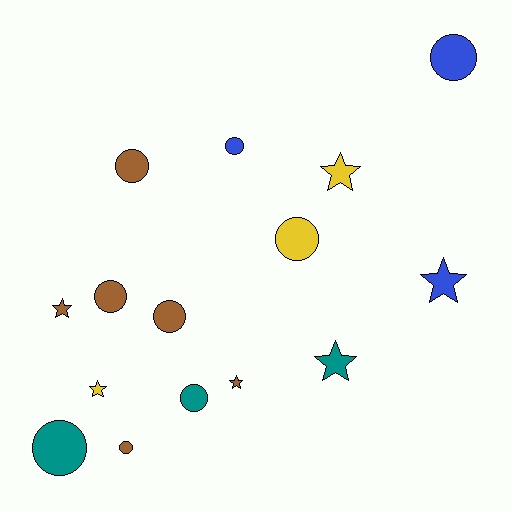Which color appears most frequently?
Brown, with 6 objects.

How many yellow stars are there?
There are 2 yellow stars.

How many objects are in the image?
There are 15 objects.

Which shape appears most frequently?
Circle, with 9 objects.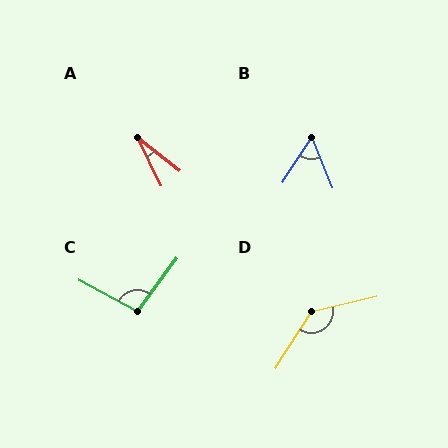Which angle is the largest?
D, at approximately 135 degrees.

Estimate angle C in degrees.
Approximately 98 degrees.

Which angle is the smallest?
A, at approximately 27 degrees.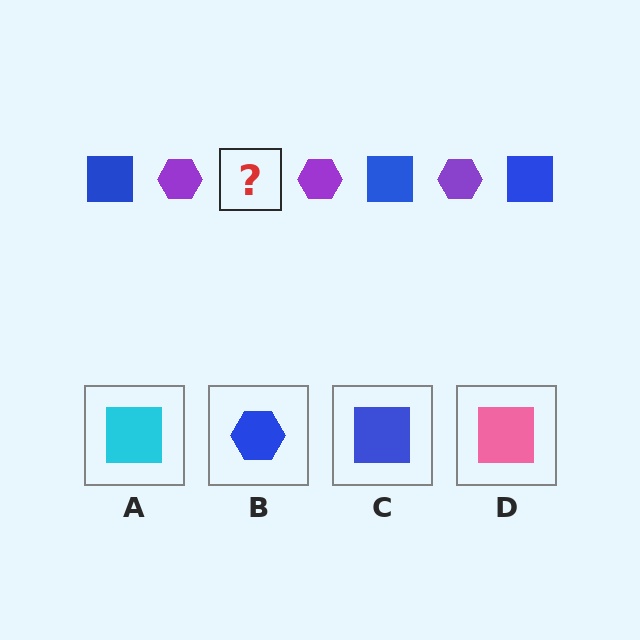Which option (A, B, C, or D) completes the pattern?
C.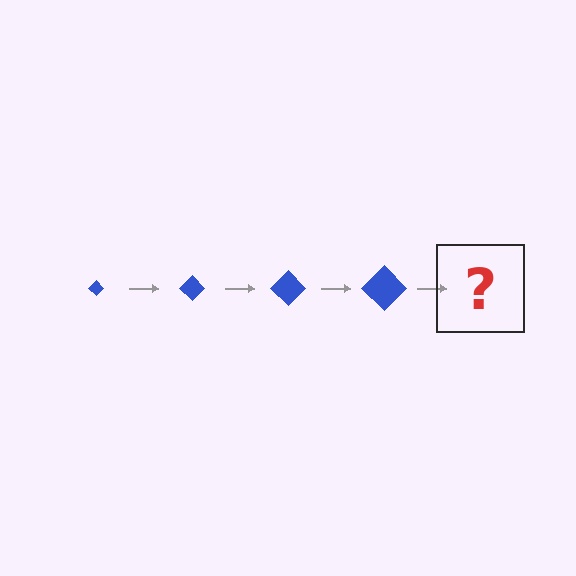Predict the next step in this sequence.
The next step is a blue diamond, larger than the previous one.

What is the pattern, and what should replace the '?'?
The pattern is that the diamond gets progressively larger each step. The '?' should be a blue diamond, larger than the previous one.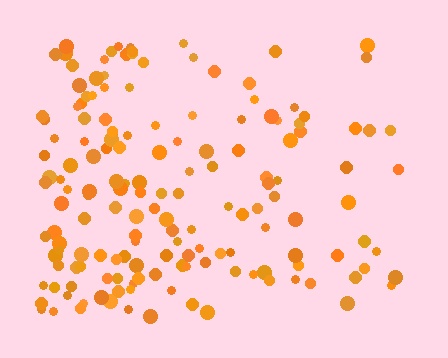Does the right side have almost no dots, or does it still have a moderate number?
Still a moderate number, just noticeably fewer than the left.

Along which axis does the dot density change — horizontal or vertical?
Horizontal.